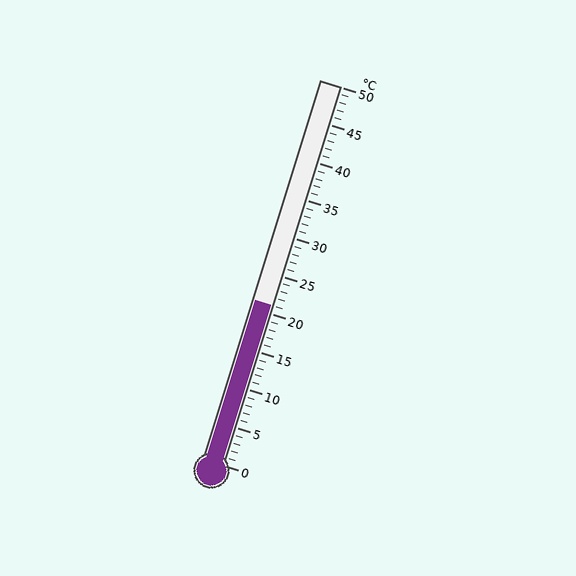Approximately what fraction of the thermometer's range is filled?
The thermometer is filled to approximately 40% of its range.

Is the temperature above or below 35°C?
The temperature is below 35°C.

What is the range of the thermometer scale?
The thermometer scale ranges from 0°C to 50°C.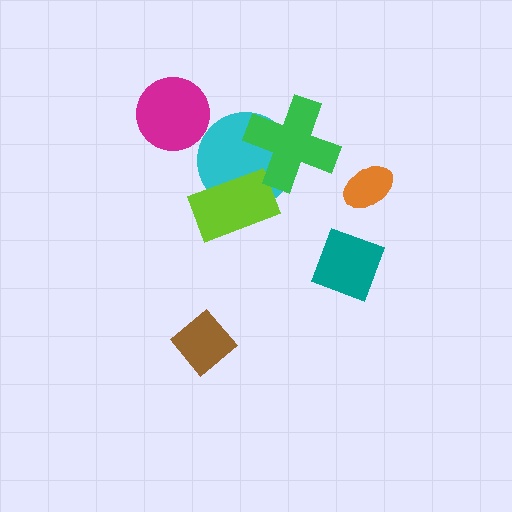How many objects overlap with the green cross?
1 object overlaps with the green cross.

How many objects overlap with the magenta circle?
0 objects overlap with the magenta circle.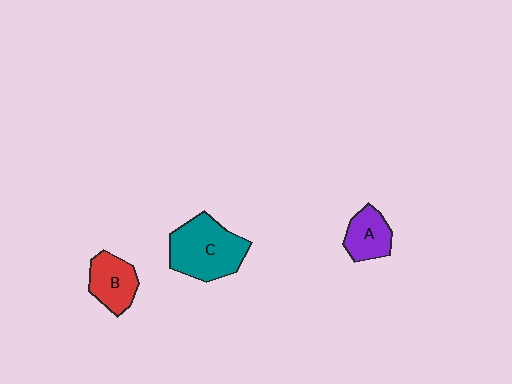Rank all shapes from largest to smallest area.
From largest to smallest: C (teal), B (red), A (purple).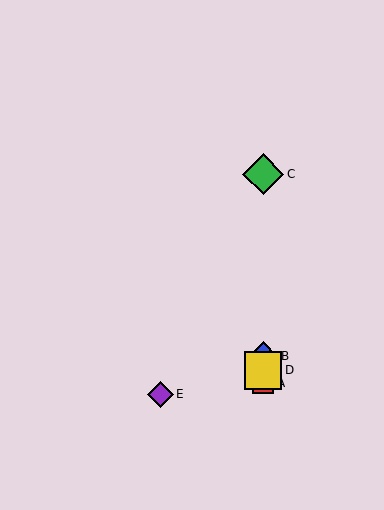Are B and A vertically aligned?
Yes, both are at x≈263.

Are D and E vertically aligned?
No, D is at x≈263 and E is at x≈160.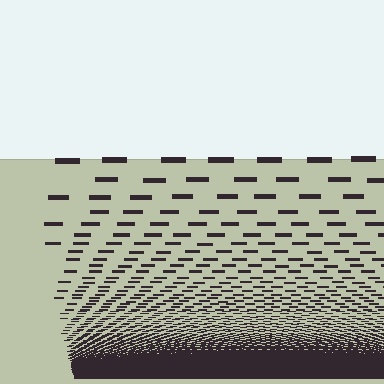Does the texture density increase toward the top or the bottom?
Density increases toward the bottom.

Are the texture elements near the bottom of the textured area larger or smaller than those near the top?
Smaller. The gradient is inverted — elements near the bottom are smaller and denser.